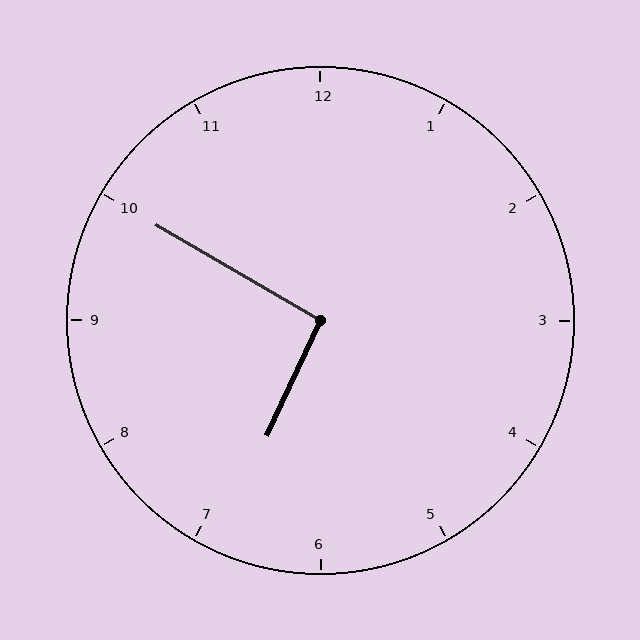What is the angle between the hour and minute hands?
Approximately 95 degrees.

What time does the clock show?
6:50.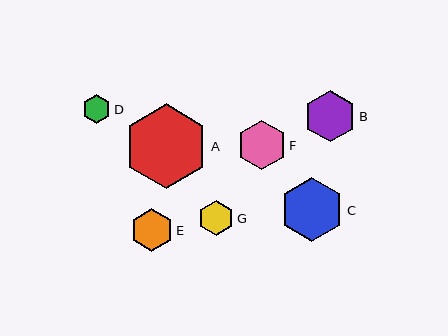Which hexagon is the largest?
Hexagon A is the largest with a size of approximately 84 pixels.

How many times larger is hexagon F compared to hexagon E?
Hexagon F is approximately 1.2 times the size of hexagon E.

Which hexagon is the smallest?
Hexagon D is the smallest with a size of approximately 29 pixels.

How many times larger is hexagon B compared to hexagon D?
Hexagon B is approximately 1.8 times the size of hexagon D.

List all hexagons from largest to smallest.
From largest to smallest: A, C, B, F, E, G, D.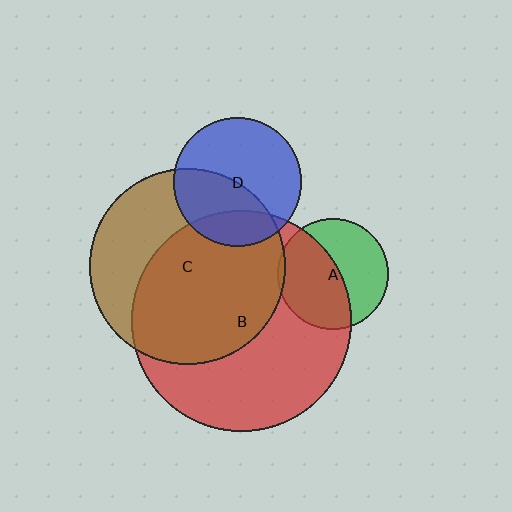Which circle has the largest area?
Circle B (red).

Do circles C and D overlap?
Yes.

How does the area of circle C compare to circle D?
Approximately 2.3 times.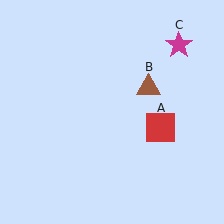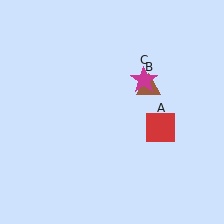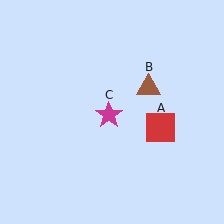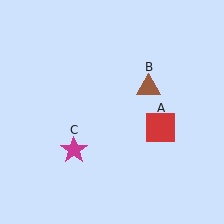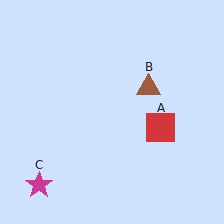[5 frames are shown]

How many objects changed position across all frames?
1 object changed position: magenta star (object C).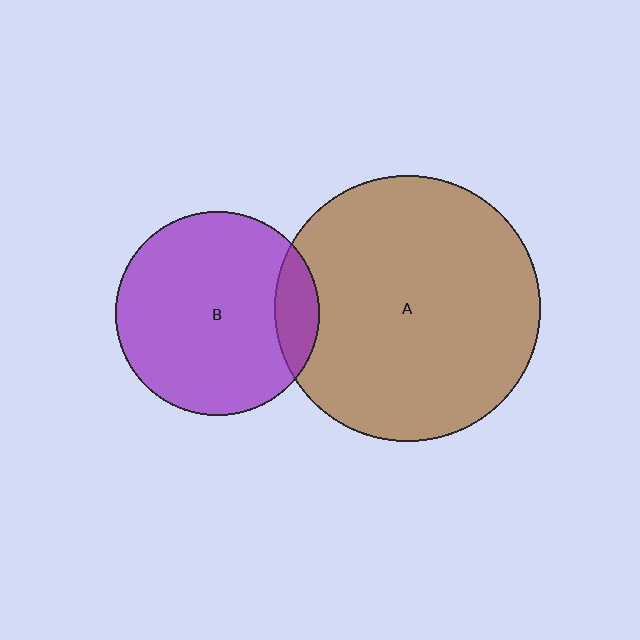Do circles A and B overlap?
Yes.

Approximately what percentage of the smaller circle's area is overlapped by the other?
Approximately 15%.